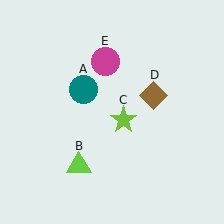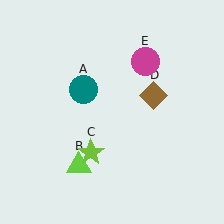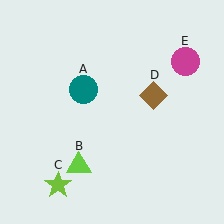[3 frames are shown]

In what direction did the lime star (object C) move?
The lime star (object C) moved down and to the left.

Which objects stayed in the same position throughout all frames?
Teal circle (object A) and lime triangle (object B) and brown diamond (object D) remained stationary.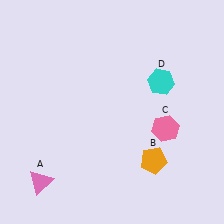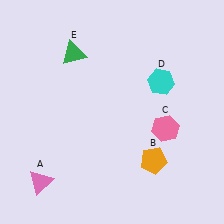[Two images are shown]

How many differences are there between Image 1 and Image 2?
There is 1 difference between the two images.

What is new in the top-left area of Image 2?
A green triangle (E) was added in the top-left area of Image 2.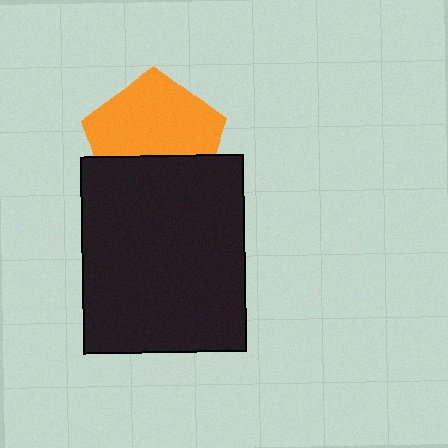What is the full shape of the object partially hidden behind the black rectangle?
The partially hidden object is an orange pentagon.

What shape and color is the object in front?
The object in front is a black rectangle.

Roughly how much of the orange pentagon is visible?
About half of it is visible (roughly 62%).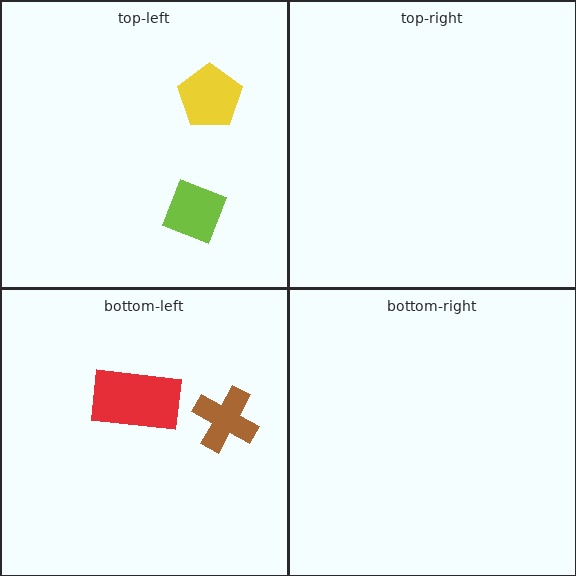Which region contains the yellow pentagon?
The top-left region.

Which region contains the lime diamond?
The top-left region.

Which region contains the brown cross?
The bottom-left region.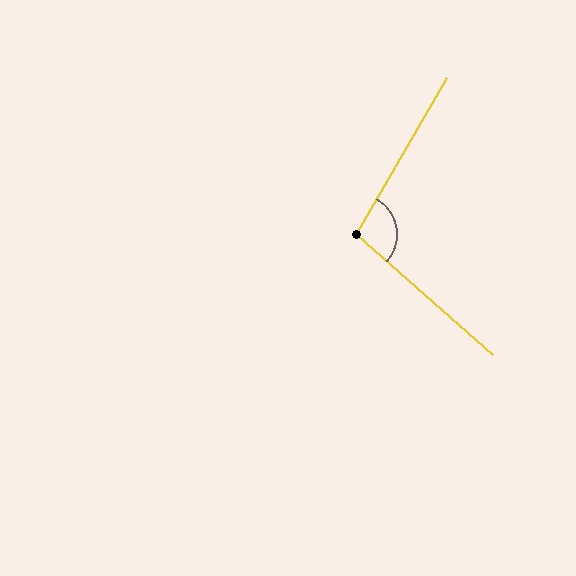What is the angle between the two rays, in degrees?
Approximately 101 degrees.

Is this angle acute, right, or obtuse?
It is obtuse.